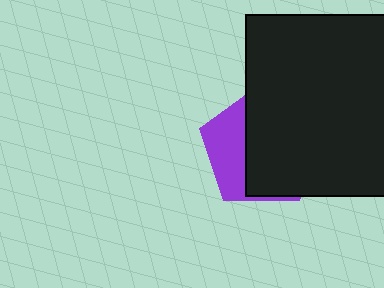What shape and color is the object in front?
The object in front is a black square.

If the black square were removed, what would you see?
You would see the complete purple pentagon.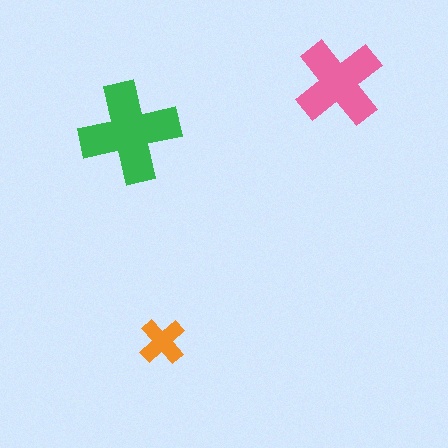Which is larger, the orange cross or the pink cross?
The pink one.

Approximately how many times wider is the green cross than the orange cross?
About 2 times wider.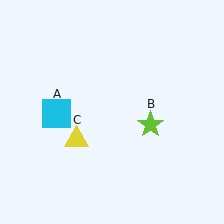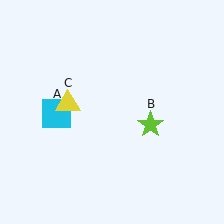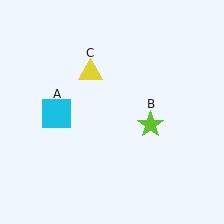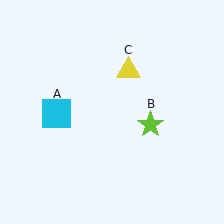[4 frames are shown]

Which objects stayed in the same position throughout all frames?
Cyan square (object A) and lime star (object B) remained stationary.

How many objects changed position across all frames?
1 object changed position: yellow triangle (object C).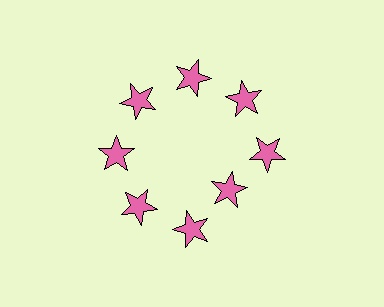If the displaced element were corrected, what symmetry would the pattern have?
It would have 8-fold rotational symmetry — the pattern would map onto itself every 45 degrees.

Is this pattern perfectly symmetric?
No. The 8 pink stars are arranged in a ring, but one element near the 4 o'clock position is pulled inward toward the center, breaking the 8-fold rotational symmetry.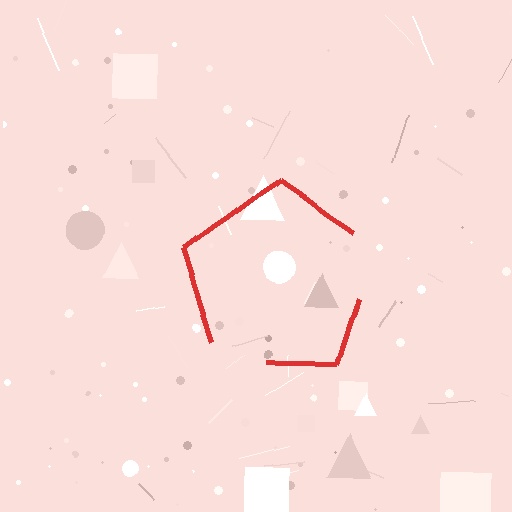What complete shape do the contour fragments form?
The contour fragments form a pentagon.